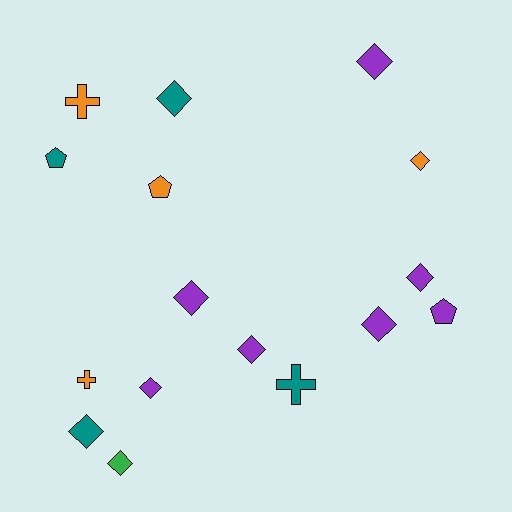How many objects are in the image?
There are 16 objects.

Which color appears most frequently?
Purple, with 7 objects.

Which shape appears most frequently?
Diamond, with 10 objects.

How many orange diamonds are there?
There is 1 orange diamond.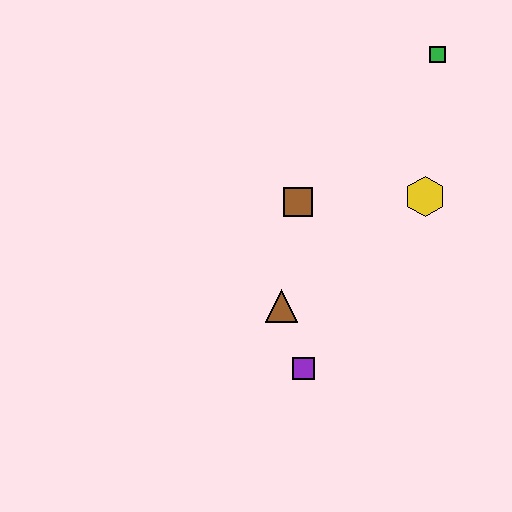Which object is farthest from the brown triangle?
The green square is farthest from the brown triangle.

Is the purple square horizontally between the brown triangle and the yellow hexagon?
Yes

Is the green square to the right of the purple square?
Yes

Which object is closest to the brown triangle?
The purple square is closest to the brown triangle.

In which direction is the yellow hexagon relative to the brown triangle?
The yellow hexagon is to the right of the brown triangle.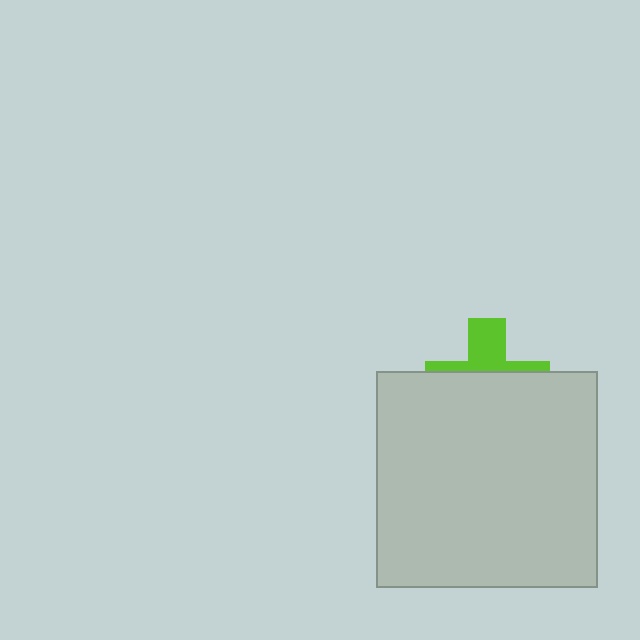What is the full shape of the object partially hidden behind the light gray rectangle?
The partially hidden object is a lime cross.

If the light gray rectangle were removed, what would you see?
You would see the complete lime cross.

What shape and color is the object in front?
The object in front is a light gray rectangle.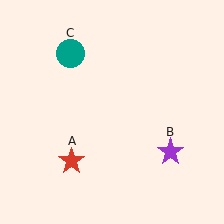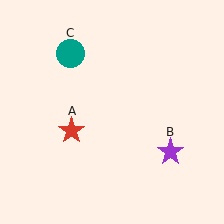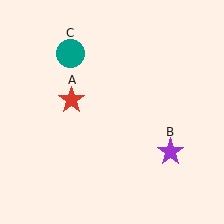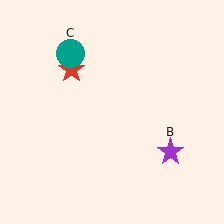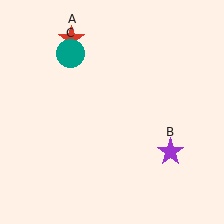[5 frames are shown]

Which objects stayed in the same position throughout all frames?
Purple star (object B) and teal circle (object C) remained stationary.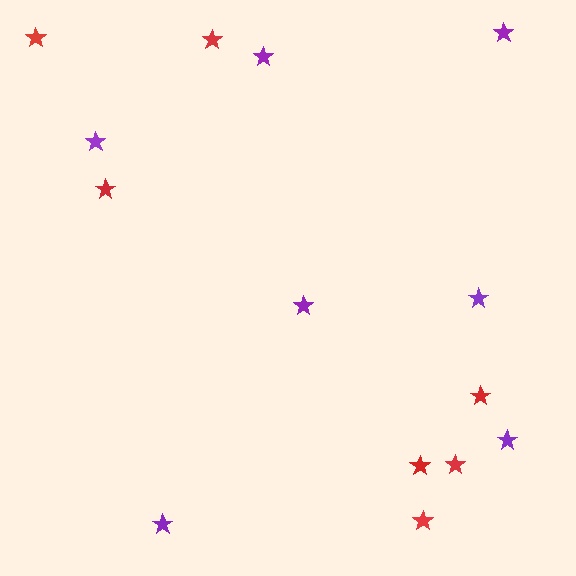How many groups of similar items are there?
There are 2 groups: one group of purple stars (7) and one group of red stars (7).